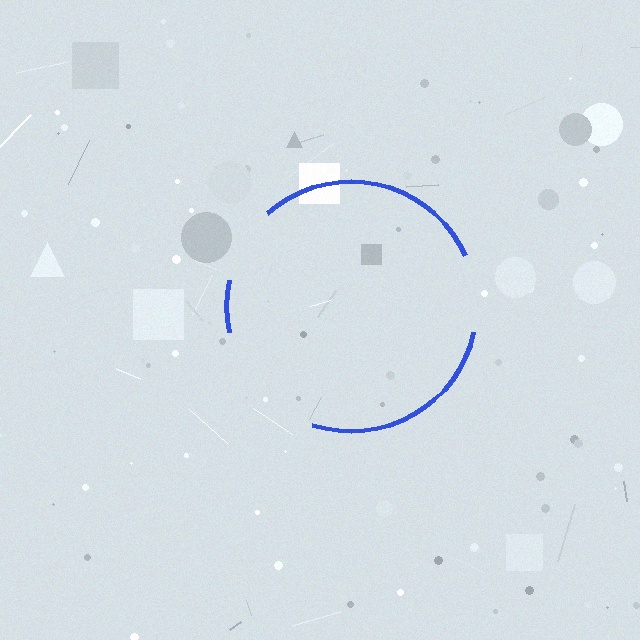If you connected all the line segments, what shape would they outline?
They would outline a circle.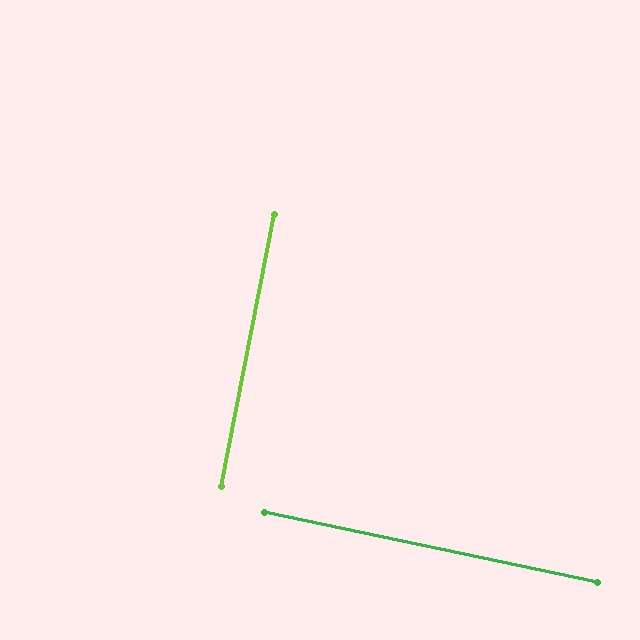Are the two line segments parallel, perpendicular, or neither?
Perpendicular — they meet at approximately 89°.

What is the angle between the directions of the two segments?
Approximately 89 degrees.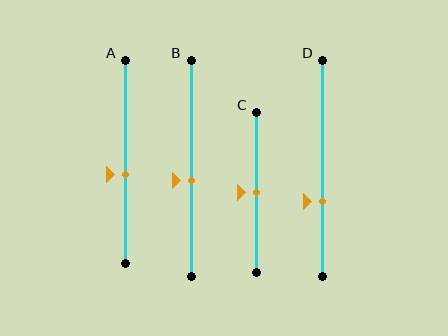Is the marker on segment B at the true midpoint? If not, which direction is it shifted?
No, the marker on segment B is shifted downward by about 6% of the segment length.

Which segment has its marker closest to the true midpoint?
Segment C has its marker closest to the true midpoint.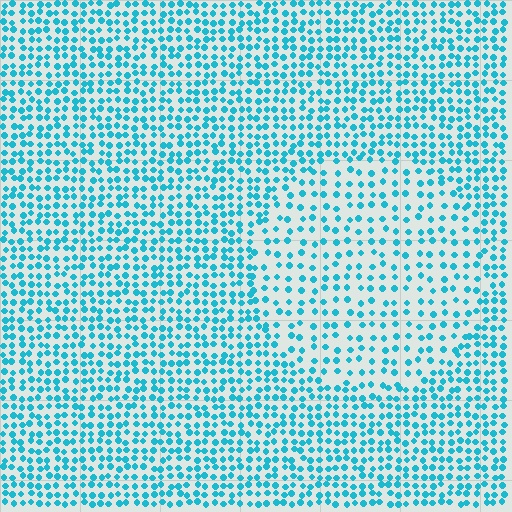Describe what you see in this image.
The image contains small cyan elements arranged at two different densities. A circle-shaped region is visible where the elements are less densely packed than the surrounding area.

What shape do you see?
I see a circle.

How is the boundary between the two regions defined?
The boundary is defined by a change in element density (approximately 1.8x ratio). All elements are the same color, size, and shape.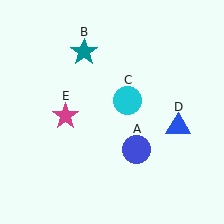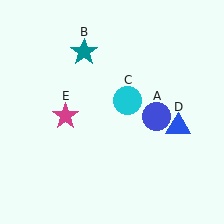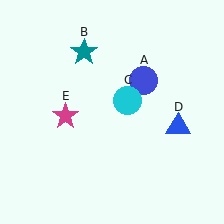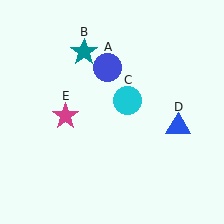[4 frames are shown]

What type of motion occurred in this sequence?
The blue circle (object A) rotated counterclockwise around the center of the scene.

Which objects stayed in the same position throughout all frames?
Teal star (object B) and cyan circle (object C) and blue triangle (object D) and magenta star (object E) remained stationary.